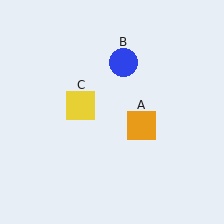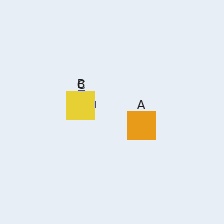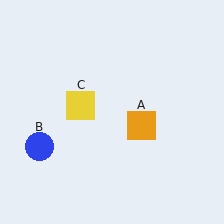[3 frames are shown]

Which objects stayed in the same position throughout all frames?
Orange square (object A) and yellow square (object C) remained stationary.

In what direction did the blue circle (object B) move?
The blue circle (object B) moved down and to the left.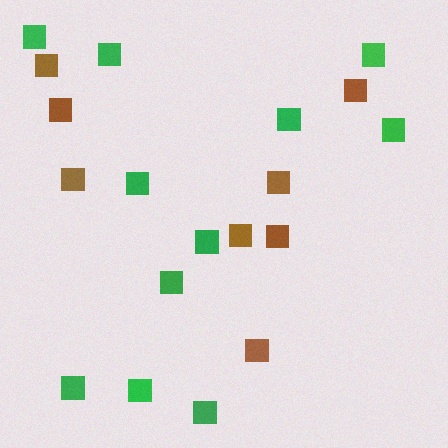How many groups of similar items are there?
There are 2 groups: one group of brown squares (8) and one group of green squares (11).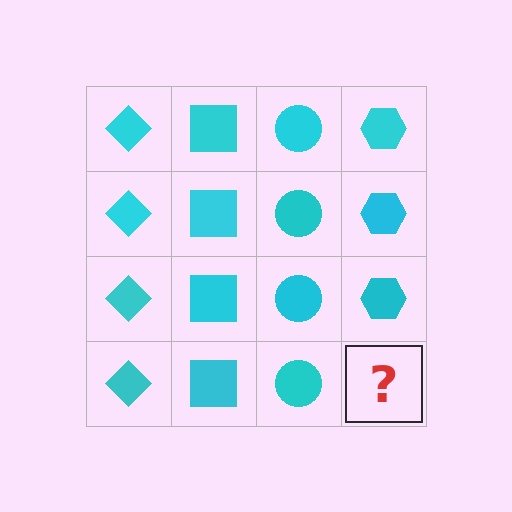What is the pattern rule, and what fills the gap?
The rule is that each column has a consistent shape. The gap should be filled with a cyan hexagon.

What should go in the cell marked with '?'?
The missing cell should contain a cyan hexagon.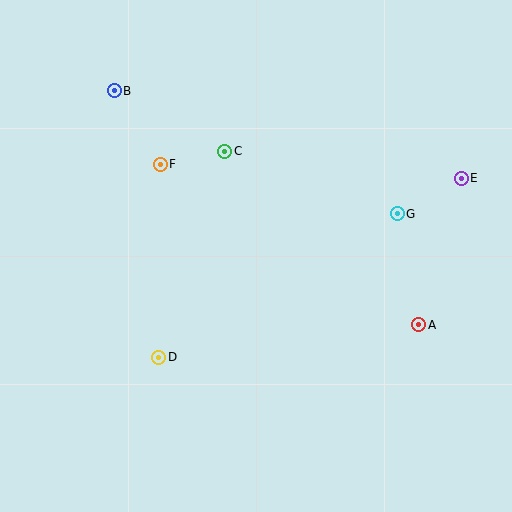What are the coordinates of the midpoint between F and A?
The midpoint between F and A is at (290, 244).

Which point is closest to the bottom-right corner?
Point A is closest to the bottom-right corner.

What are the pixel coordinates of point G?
Point G is at (397, 214).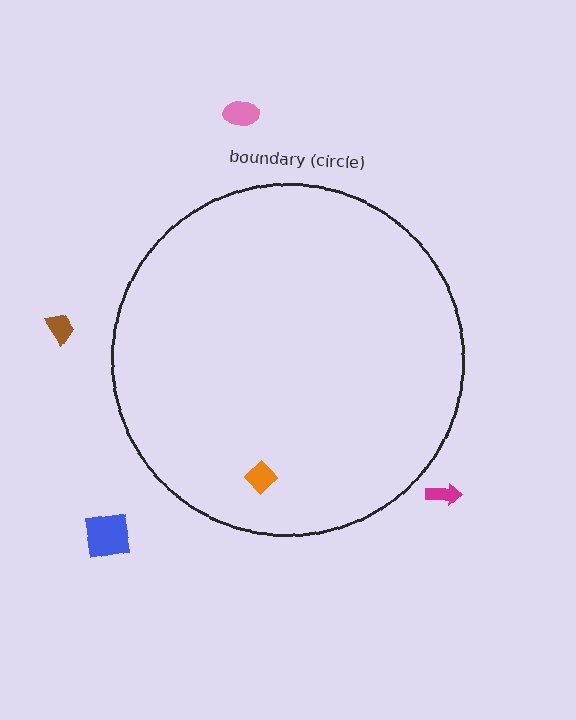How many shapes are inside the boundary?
1 inside, 4 outside.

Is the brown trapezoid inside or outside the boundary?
Outside.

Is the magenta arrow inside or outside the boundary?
Outside.